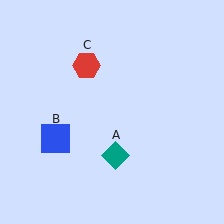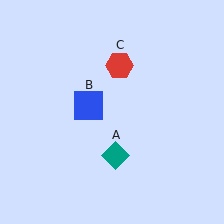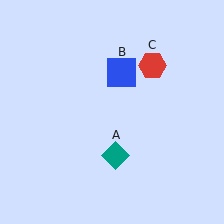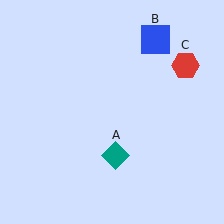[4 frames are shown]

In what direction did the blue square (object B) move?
The blue square (object B) moved up and to the right.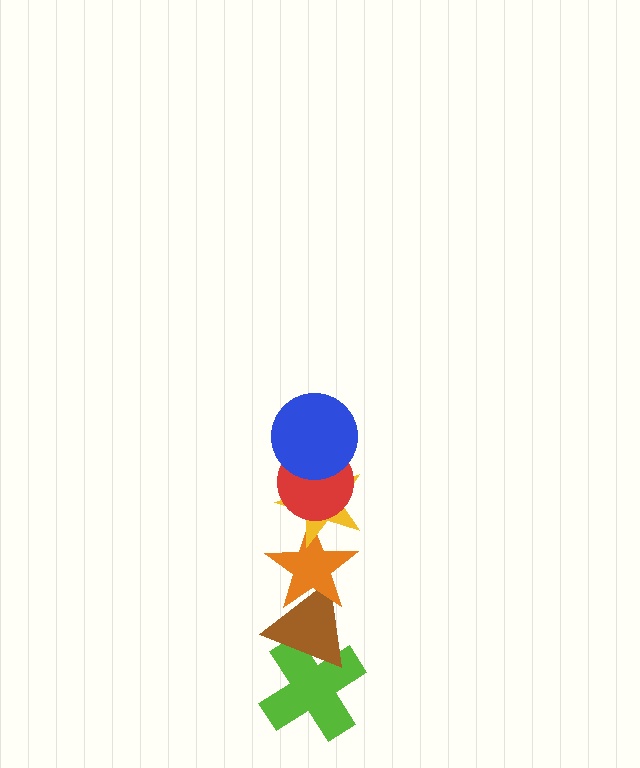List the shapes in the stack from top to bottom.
From top to bottom: the blue circle, the red circle, the yellow star, the orange star, the brown triangle, the lime cross.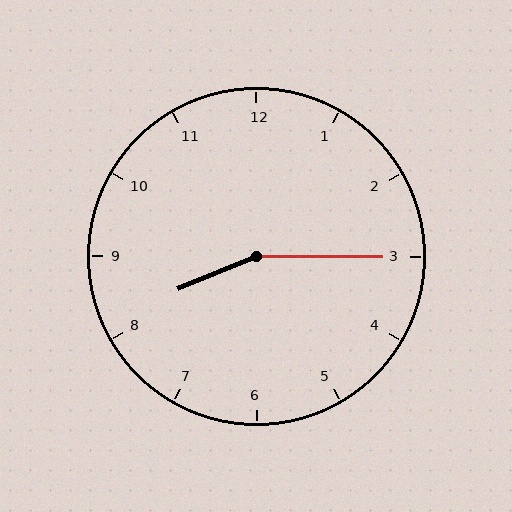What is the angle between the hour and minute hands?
Approximately 158 degrees.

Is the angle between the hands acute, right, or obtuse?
It is obtuse.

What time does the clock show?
8:15.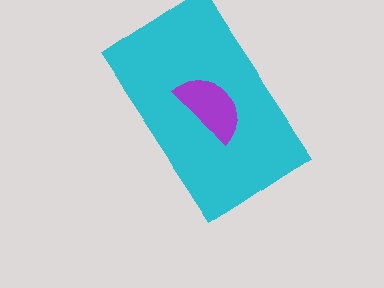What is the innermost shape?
The purple semicircle.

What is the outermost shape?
The cyan rectangle.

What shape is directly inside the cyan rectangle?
The purple semicircle.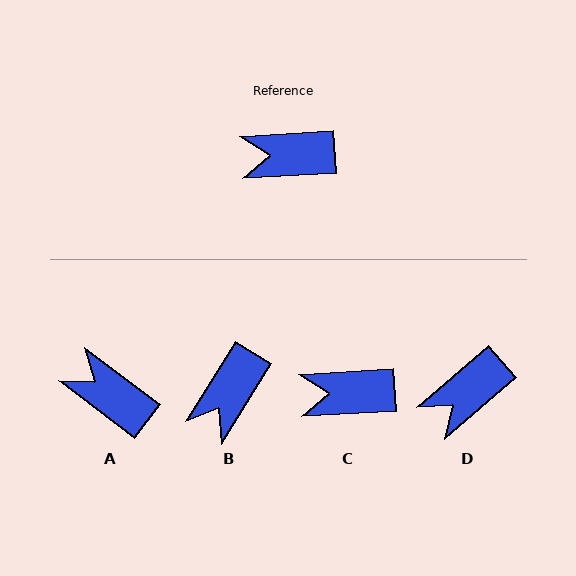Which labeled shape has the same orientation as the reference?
C.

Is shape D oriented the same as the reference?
No, it is off by about 37 degrees.